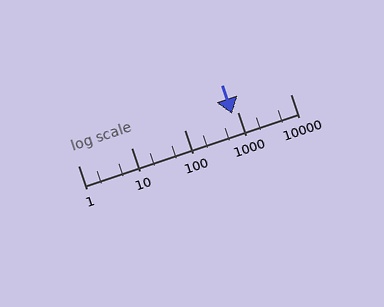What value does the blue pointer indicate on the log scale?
The pointer indicates approximately 800.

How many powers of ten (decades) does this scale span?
The scale spans 4 decades, from 1 to 10000.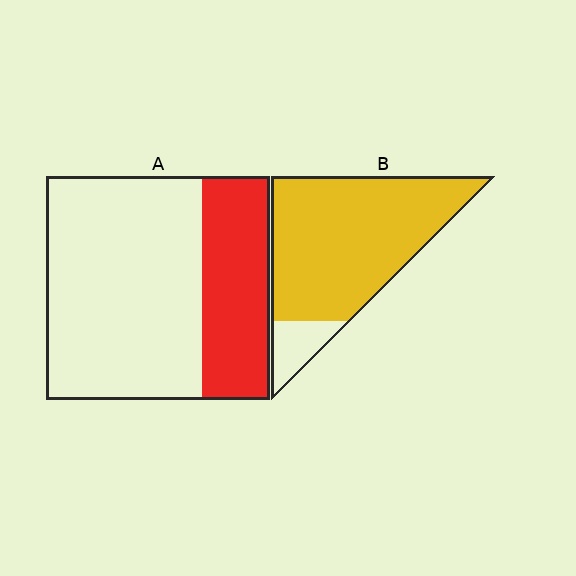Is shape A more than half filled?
No.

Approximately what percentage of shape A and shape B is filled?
A is approximately 30% and B is approximately 85%.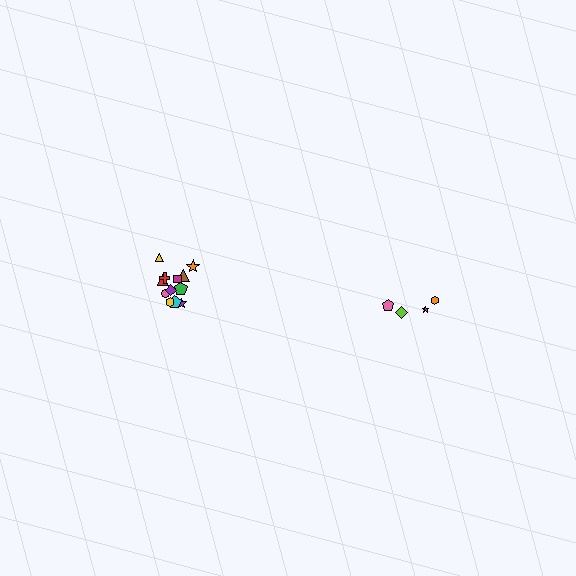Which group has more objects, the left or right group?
The left group.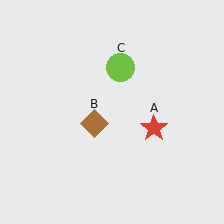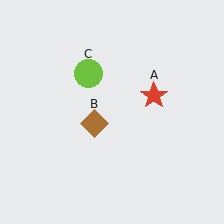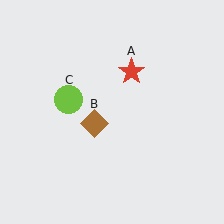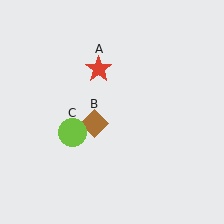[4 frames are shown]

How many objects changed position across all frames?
2 objects changed position: red star (object A), lime circle (object C).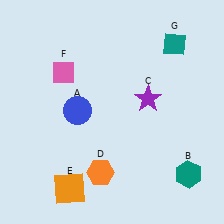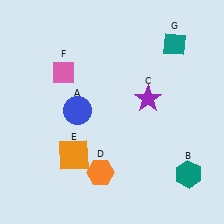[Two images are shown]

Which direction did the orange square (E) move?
The orange square (E) moved up.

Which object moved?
The orange square (E) moved up.